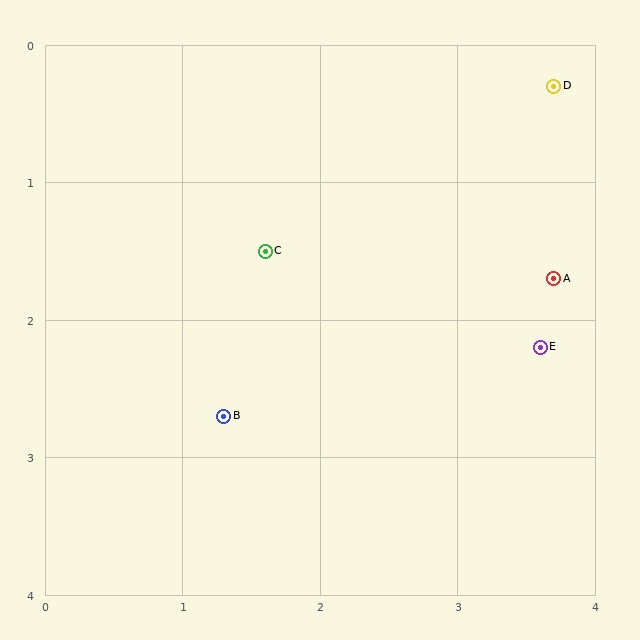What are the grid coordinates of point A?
Point A is at approximately (3.7, 1.7).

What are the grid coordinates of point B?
Point B is at approximately (1.3, 2.7).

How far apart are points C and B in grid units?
Points C and B are about 1.2 grid units apart.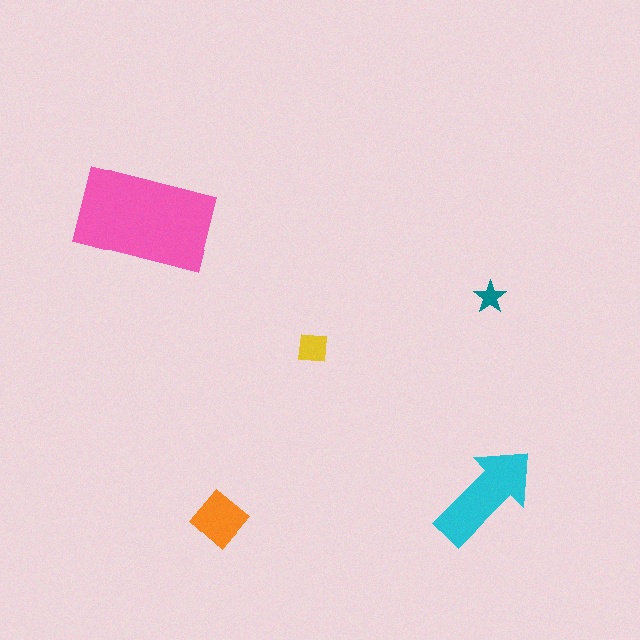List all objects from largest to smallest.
The pink rectangle, the cyan arrow, the orange diamond, the yellow square, the teal star.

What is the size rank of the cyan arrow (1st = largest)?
2nd.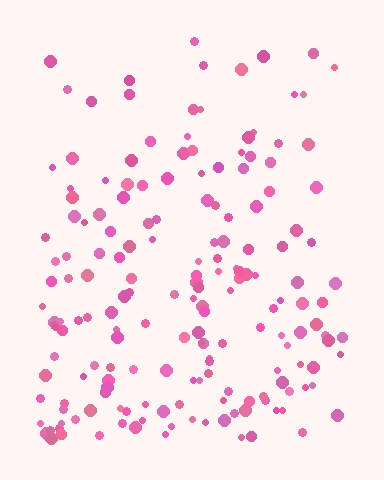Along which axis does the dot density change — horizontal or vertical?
Vertical.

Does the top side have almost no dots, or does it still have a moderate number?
Still a moderate number, just noticeably fewer than the bottom.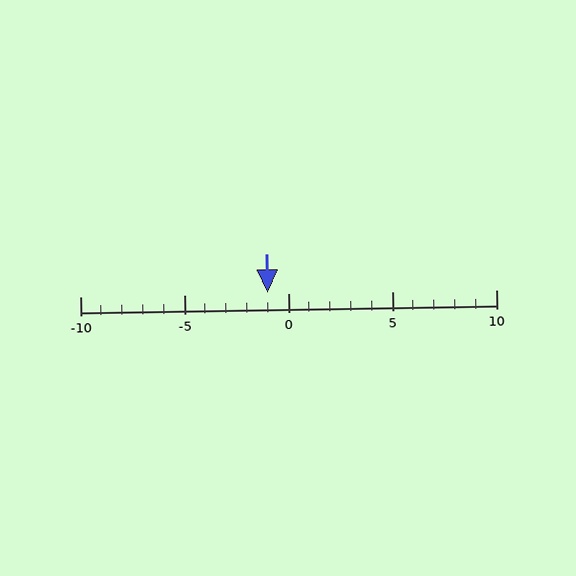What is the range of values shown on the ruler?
The ruler shows values from -10 to 10.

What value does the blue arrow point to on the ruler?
The blue arrow points to approximately -1.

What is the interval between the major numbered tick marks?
The major tick marks are spaced 5 units apart.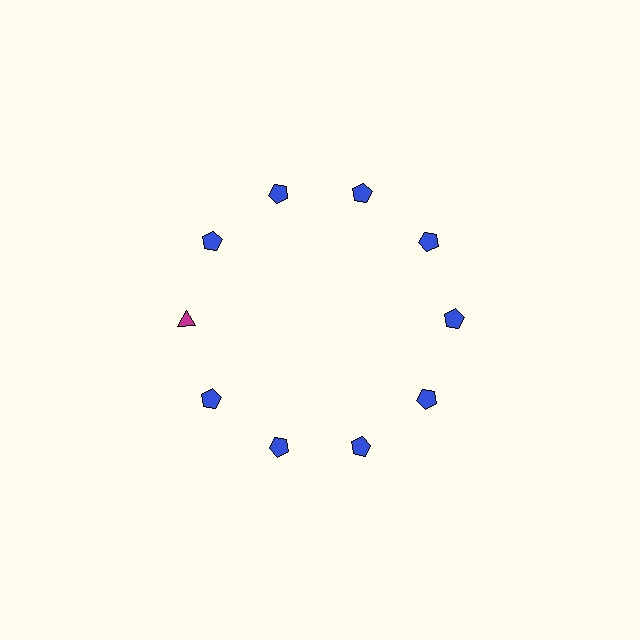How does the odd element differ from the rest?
It differs in both color (magenta instead of blue) and shape (triangle instead of pentagon).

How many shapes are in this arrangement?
There are 10 shapes arranged in a ring pattern.